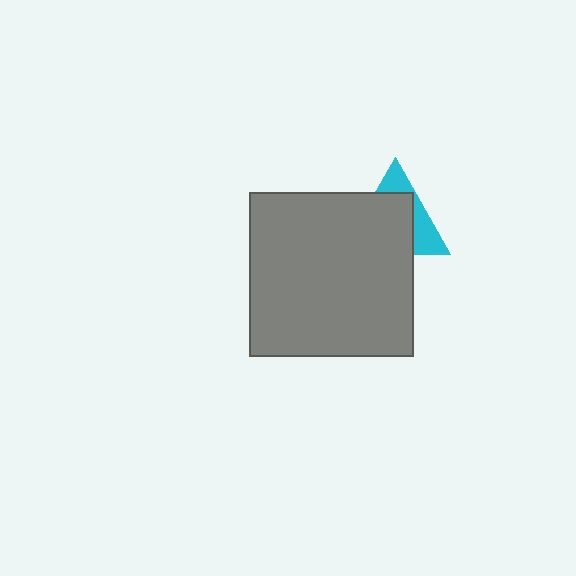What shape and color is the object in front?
The object in front is a gray square.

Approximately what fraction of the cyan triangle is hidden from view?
Roughly 65% of the cyan triangle is hidden behind the gray square.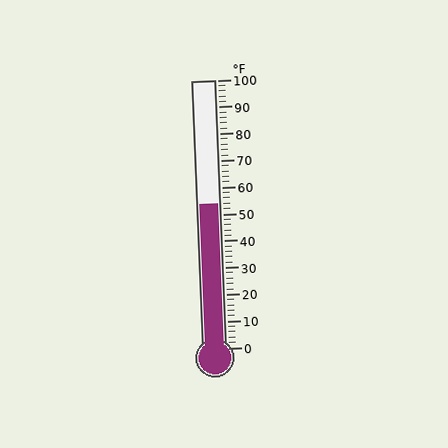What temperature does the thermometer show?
The thermometer shows approximately 54°F.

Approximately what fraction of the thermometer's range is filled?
The thermometer is filled to approximately 55% of its range.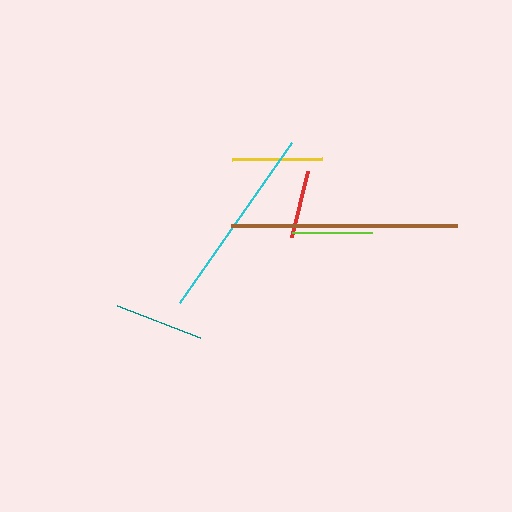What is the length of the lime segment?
The lime segment is approximately 80 pixels long.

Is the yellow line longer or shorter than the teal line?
The teal line is longer than the yellow line.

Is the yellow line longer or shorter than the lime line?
The yellow line is longer than the lime line.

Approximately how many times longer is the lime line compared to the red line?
The lime line is approximately 1.2 times the length of the red line.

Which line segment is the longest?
The brown line is the longest at approximately 225 pixels.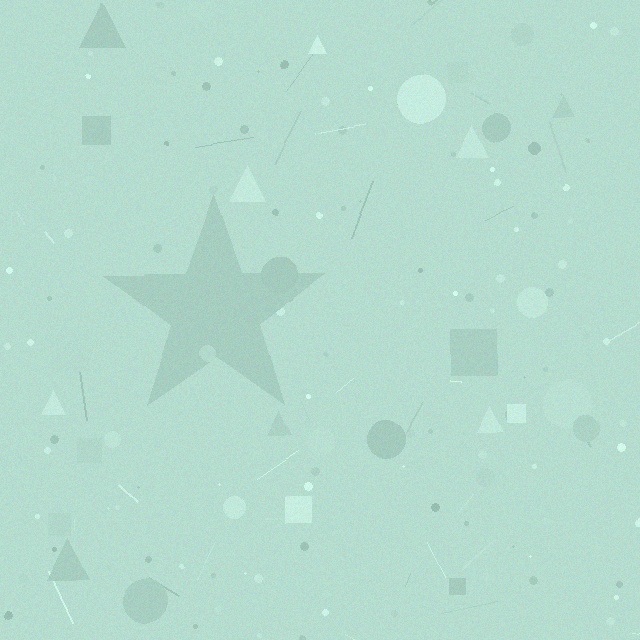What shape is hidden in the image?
A star is hidden in the image.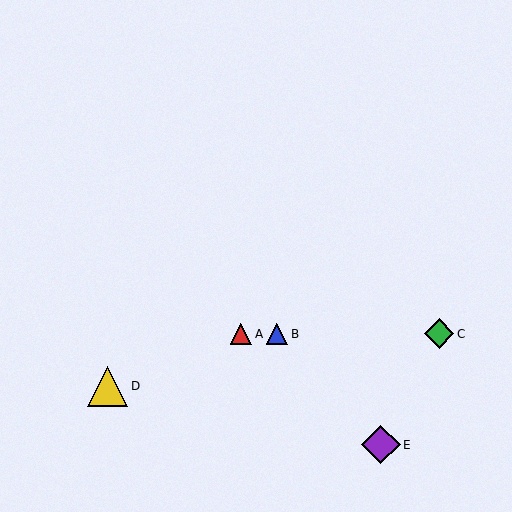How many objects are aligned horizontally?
3 objects (A, B, C) are aligned horizontally.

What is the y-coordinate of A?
Object A is at y≈334.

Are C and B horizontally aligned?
Yes, both are at y≈334.